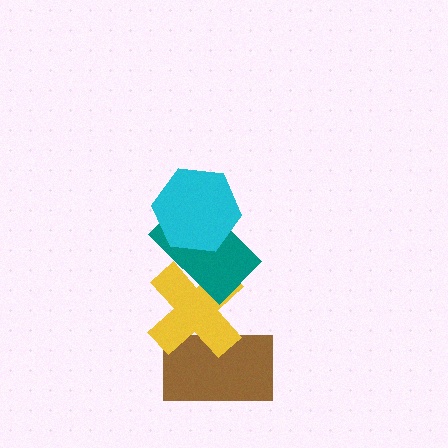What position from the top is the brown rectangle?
The brown rectangle is 4th from the top.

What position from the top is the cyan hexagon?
The cyan hexagon is 1st from the top.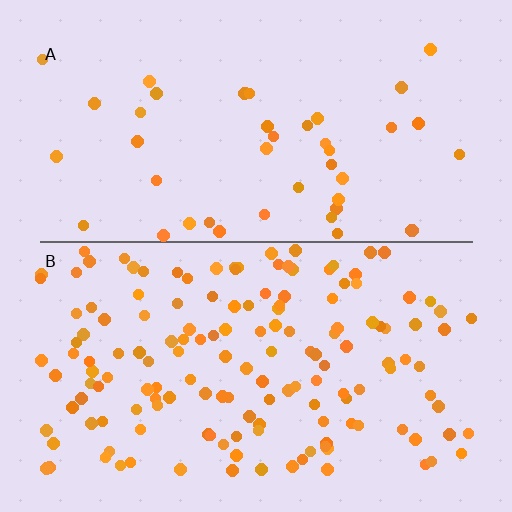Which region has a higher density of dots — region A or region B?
B (the bottom).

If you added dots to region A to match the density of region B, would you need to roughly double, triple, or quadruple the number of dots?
Approximately triple.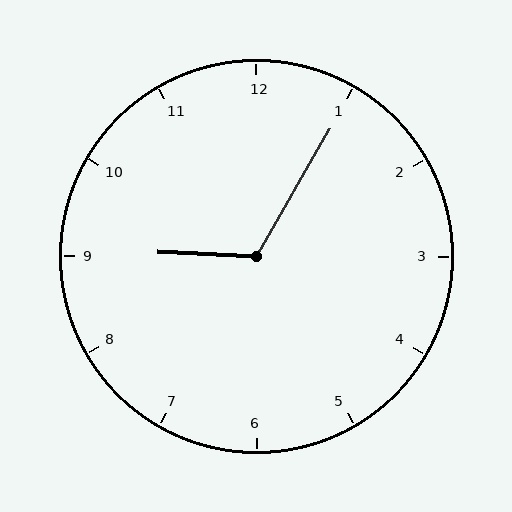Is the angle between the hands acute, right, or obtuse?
It is obtuse.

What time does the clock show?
9:05.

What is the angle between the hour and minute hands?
Approximately 118 degrees.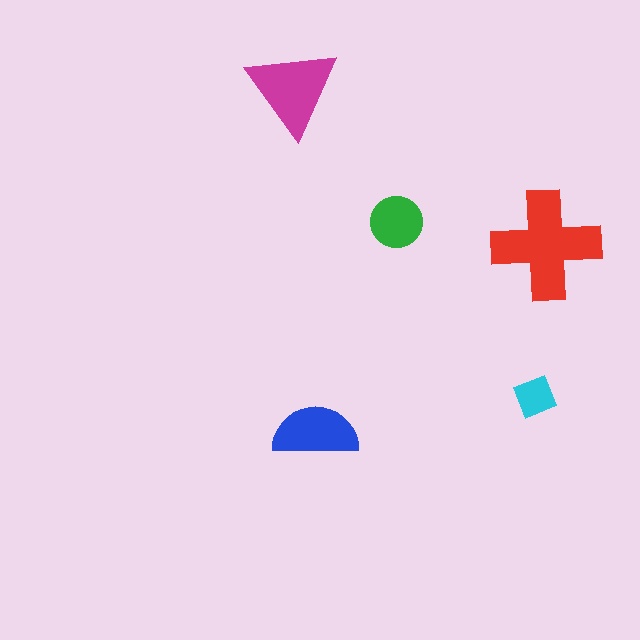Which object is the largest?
The red cross.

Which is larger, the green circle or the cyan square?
The green circle.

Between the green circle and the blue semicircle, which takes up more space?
The blue semicircle.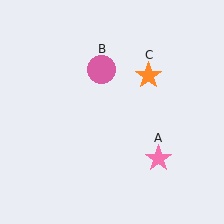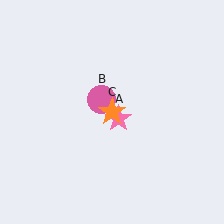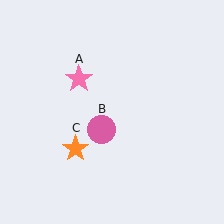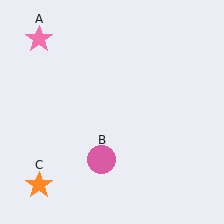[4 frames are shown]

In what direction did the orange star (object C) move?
The orange star (object C) moved down and to the left.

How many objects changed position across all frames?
3 objects changed position: pink star (object A), pink circle (object B), orange star (object C).